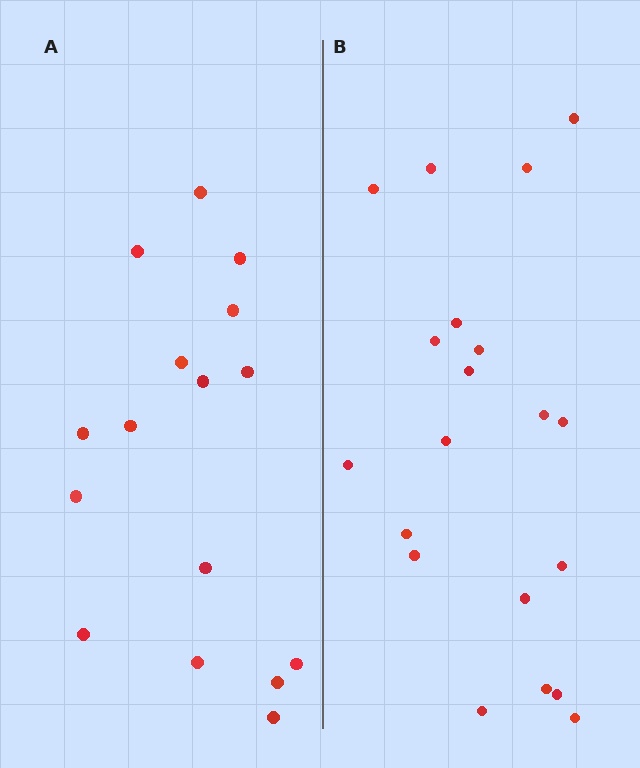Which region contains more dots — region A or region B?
Region B (the right region) has more dots.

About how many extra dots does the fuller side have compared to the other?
Region B has about 4 more dots than region A.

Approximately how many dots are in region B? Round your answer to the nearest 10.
About 20 dots.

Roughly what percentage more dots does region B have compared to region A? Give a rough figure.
About 25% more.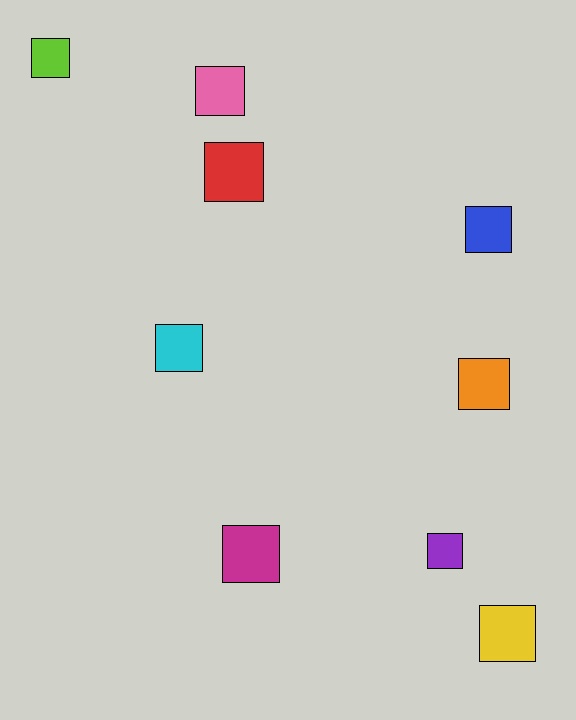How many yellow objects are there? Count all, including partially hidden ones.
There is 1 yellow object.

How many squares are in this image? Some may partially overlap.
There are 9 squares.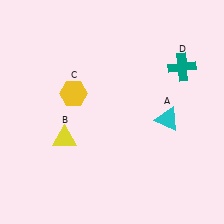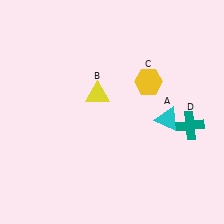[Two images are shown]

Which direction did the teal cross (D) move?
The teal cross (D) moved down.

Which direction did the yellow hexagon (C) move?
The yellow hexagon (C) moved right.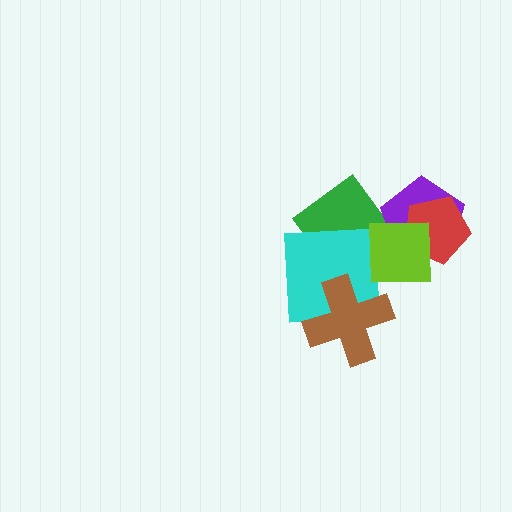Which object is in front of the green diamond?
The cyan square is in front of the green diamond.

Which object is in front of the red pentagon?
The lime square is in front of the red pentagon.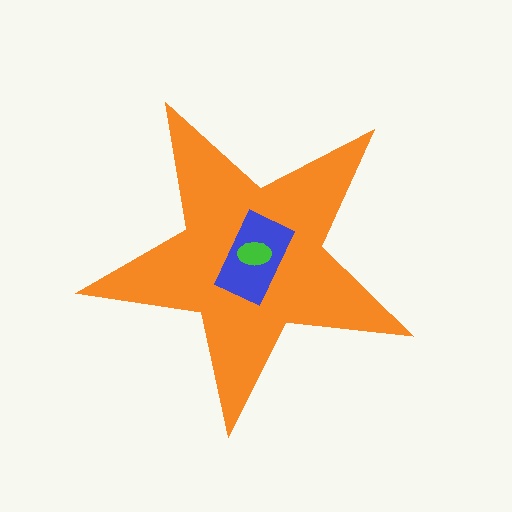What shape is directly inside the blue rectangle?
The green ellipse.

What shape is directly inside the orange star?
The blue rectangle.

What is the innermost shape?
The green ellipse.